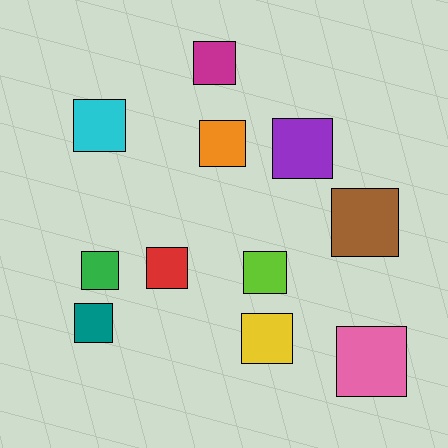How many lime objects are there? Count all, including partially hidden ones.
There is 1 lime object.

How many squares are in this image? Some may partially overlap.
There are 11 squares.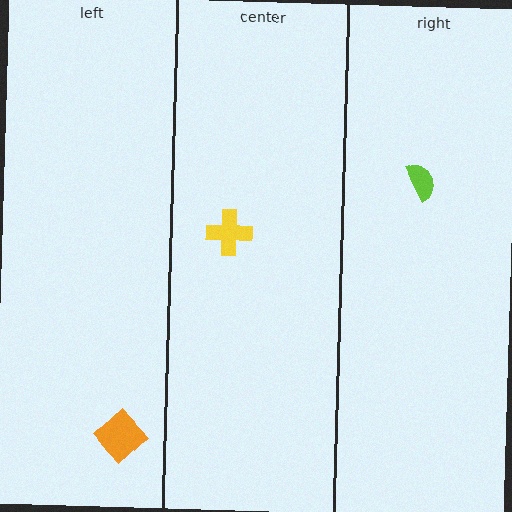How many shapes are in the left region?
1.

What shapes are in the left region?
The orange diamond.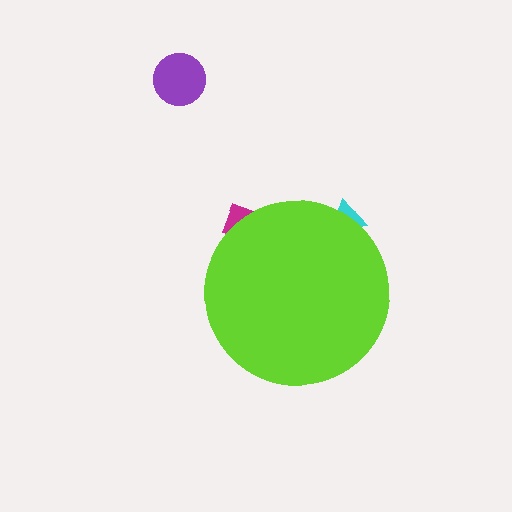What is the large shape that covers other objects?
A lime circle.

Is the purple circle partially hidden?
No, the purple circle is fully visible.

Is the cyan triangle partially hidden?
Yes, the cyan triangle is partially hidden behind the lime circle.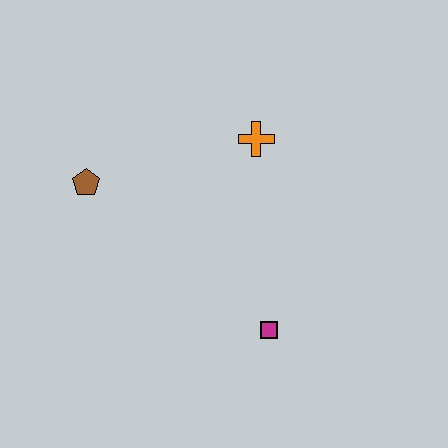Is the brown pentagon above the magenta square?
Yes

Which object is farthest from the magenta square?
The brown pentagon is farthest from the magenta square.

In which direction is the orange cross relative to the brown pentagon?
The orange cross is to the right of the brown pentagon.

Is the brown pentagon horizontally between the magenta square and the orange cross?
No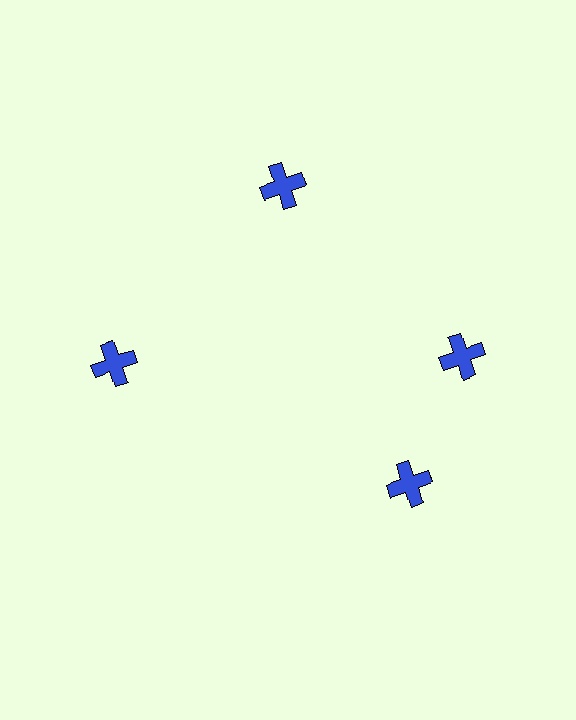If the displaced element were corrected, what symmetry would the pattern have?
It would have 4-fold rotational symmetry — the pattern would map onto itself every 90 degrees.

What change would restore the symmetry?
The symmetry would be restored by rotating it back into even spacing with its neighbors so that all 4 crosses sit at equal angles and equal distance from the center.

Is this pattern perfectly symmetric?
No. The 4 blue crosses are arranged in a ring, but one element near the 6 o'clock position is rotated out of alignment along the ring, breaking the 4-fold rotational symmetry.